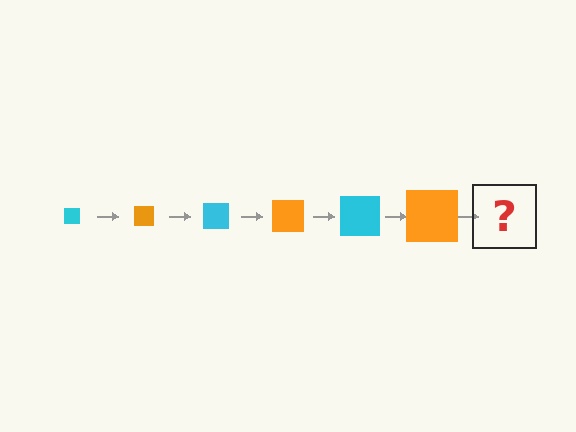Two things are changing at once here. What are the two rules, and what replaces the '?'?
The two rules are that the square grows larger each step and the color cycles through cyan and orange. The '?' should be a cyan square, larger than the previous one.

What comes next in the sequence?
The next element should be a cyan square, larger than the previous one.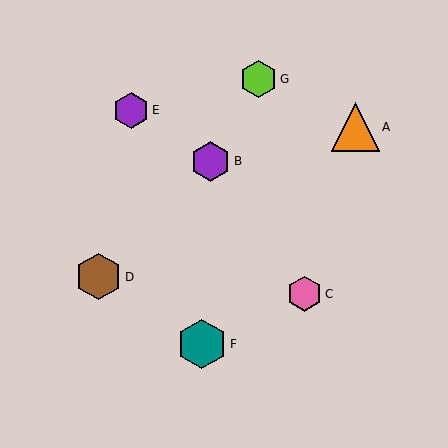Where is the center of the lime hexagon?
The center of the lime hexagon is at (259, 79).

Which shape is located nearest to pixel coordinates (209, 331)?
The teal hexagon (labeled F) at (202, 344) is nearest to that location.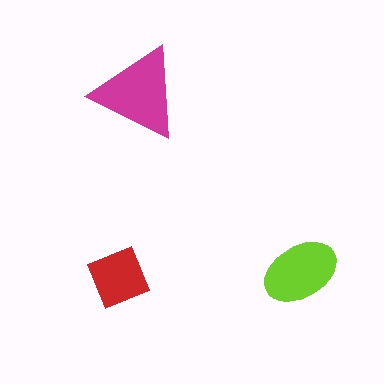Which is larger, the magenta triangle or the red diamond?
The magenta triangle.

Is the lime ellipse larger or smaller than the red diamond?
Larger.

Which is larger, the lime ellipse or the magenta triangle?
The magenta triangle.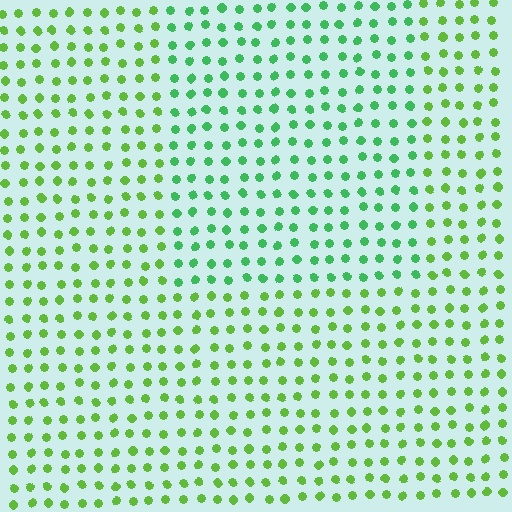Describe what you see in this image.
The image is filled with small lime elements in a uniform arrangement. A rectangle-shaped region is visible where the elements are tinted to a slightly different hue, forming a subtle color boundary.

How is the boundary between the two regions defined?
The boundary is defined purely by a slight shift in hue (about 34 degrees). Spacing, size, and orientation are identical on both sides.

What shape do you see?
I see a rectangle.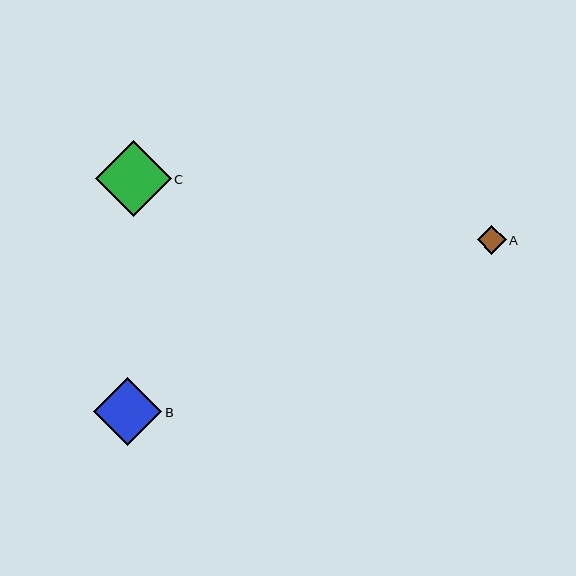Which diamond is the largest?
Diamond C is the largest with a size of approximately 76 pixels.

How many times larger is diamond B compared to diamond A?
Diamond B is approximately 2.4 times the size of diamond A.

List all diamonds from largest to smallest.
From largest to smallest: C, B, A.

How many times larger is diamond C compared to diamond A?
Diamond C is approximately 2.7 times the size of diamond A.